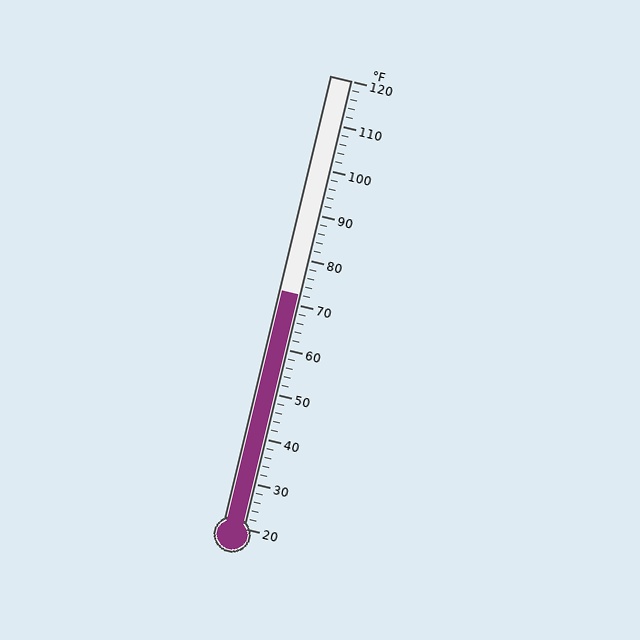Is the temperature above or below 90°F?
The temperature is below 90°F.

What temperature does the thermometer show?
The thermometer shows approximately 72°F.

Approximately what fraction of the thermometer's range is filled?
The thermometer is filled to approximately 50% of its range.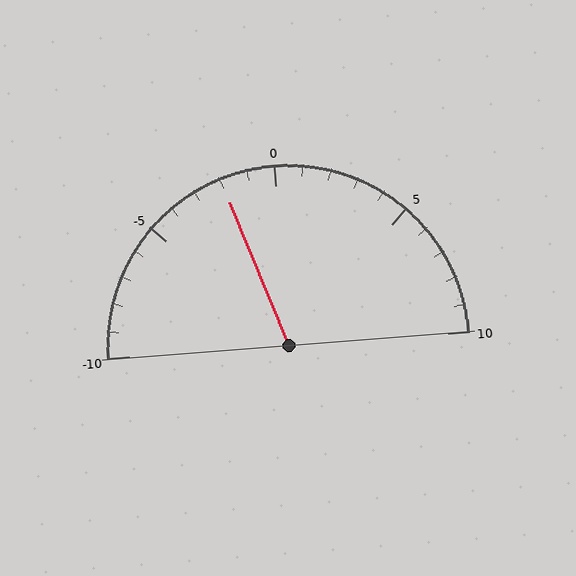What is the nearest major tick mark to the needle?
The nearest major tick mark is 0.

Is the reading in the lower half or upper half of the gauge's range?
The reading is in the lower half of the range (-10 to 10).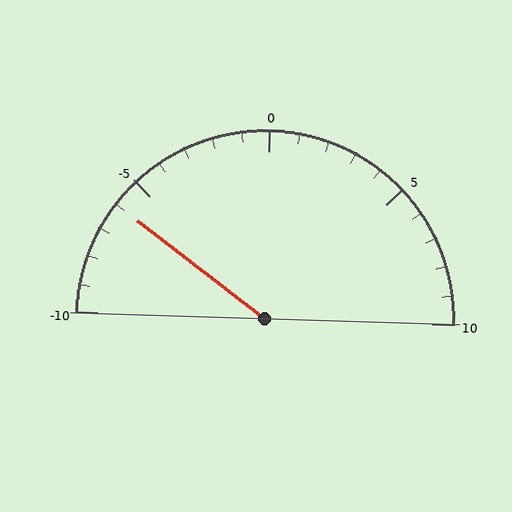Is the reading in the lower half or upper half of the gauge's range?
The reading is in the lower half of the range (-10 to 10).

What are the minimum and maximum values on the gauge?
The gauge ranges from -10 to 10.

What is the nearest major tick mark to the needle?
The nearest major tick mark is -5.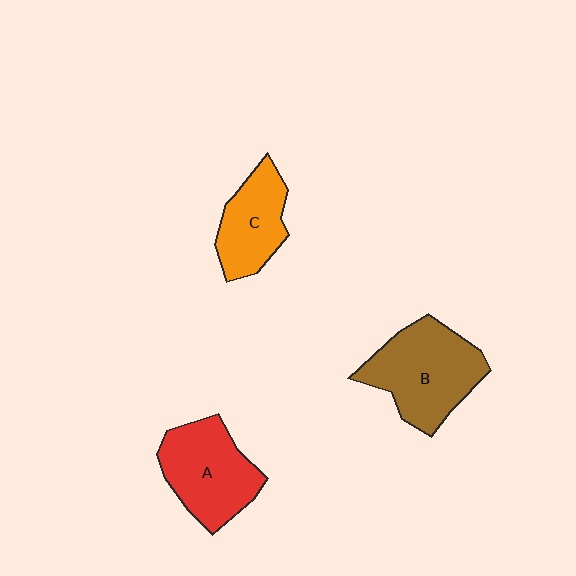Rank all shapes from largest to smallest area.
From largest to smallest: B (brown), A (red), C (orange).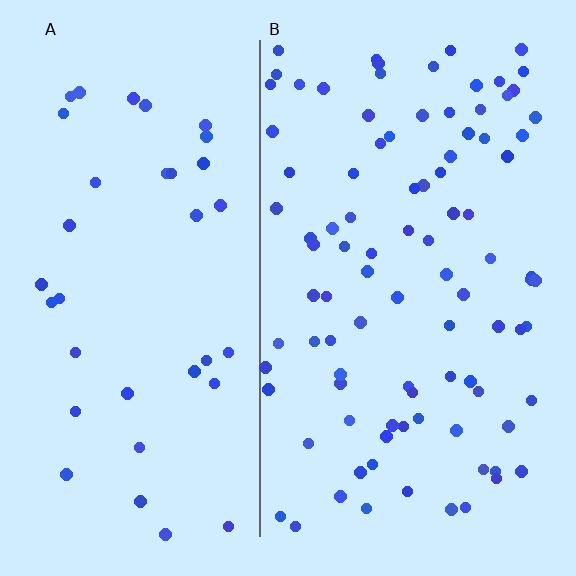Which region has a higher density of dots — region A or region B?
B (the right).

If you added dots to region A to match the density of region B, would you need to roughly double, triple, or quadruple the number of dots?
Approximately triple.